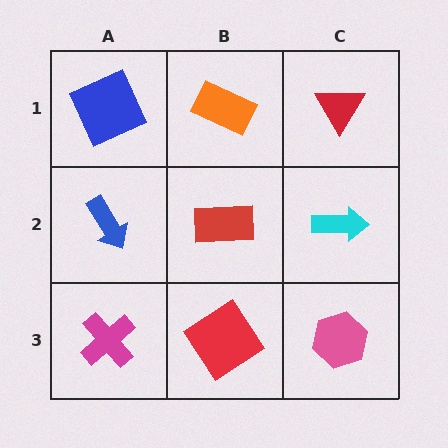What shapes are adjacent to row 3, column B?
A red rectangle (row 2, column B), a magenta cross (row 3, column A), a pink hexagon (row 3, column C).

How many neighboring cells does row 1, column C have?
2.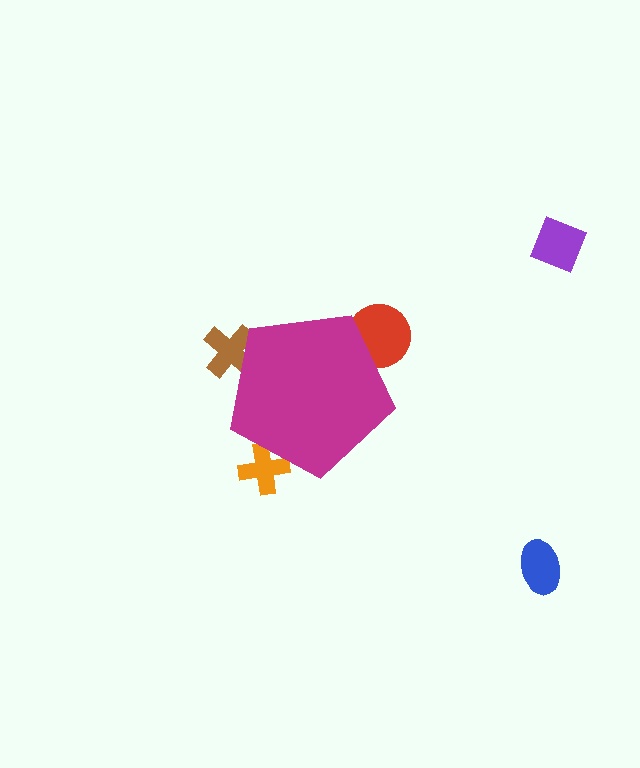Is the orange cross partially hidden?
Yes, the orange cross is partially hidden behind the magenta pentagon.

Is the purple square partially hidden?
No, the purple square is fully visible.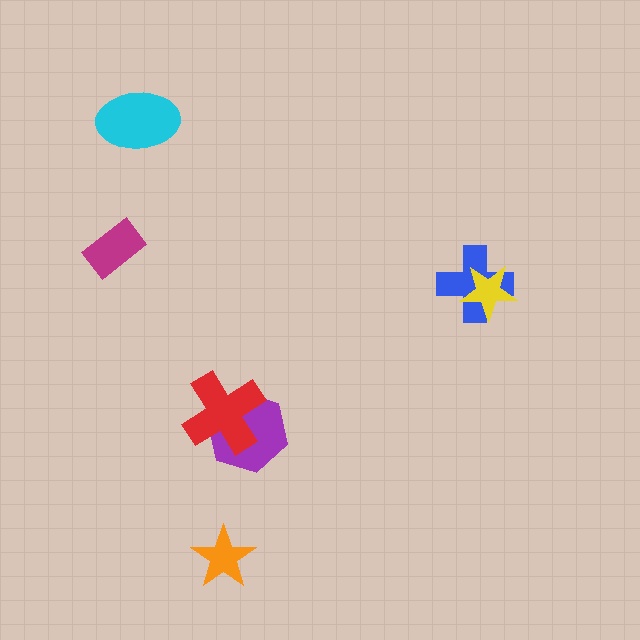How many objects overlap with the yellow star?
1 object overlaps with the yellow star.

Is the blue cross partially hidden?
Yes, it is partially covered by another shape.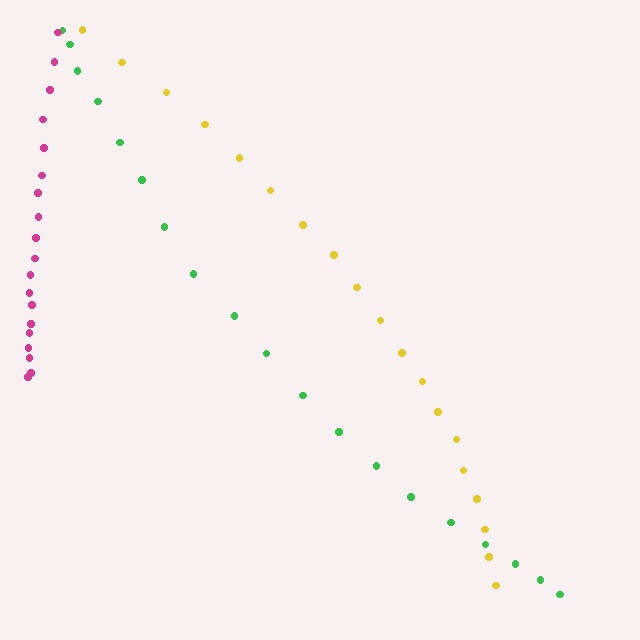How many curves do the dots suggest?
There are 3 distinct paths.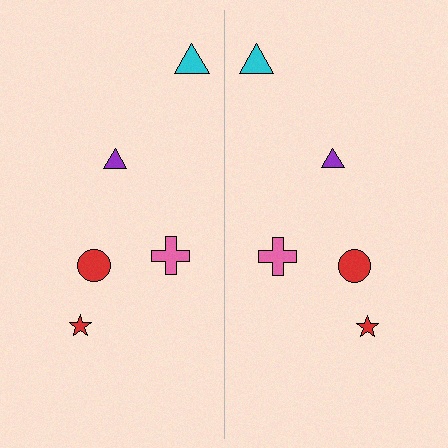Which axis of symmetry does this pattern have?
The pattern has a vertical axis of symmetry running through the center of the image.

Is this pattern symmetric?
Yes, this pattern has bilateral (reflection) symmetry.